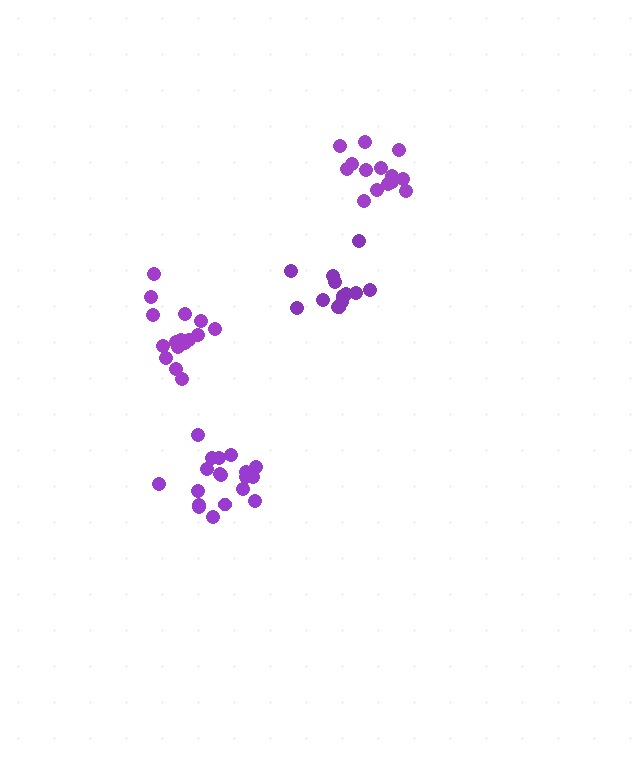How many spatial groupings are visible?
There are 4 spatial groupings.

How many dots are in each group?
Group 1: 13 dots, Group 2: 16 dots, Group 3: 14 dots, Group 4: 19 dots (62 total).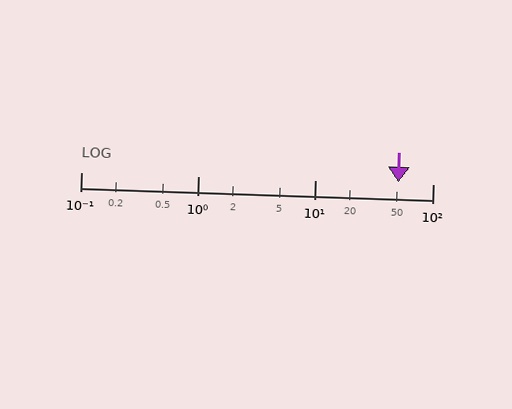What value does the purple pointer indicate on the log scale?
The pointer indicates approximately 51.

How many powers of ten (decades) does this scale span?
The scale spans 3 decades, from 0.1 to 100.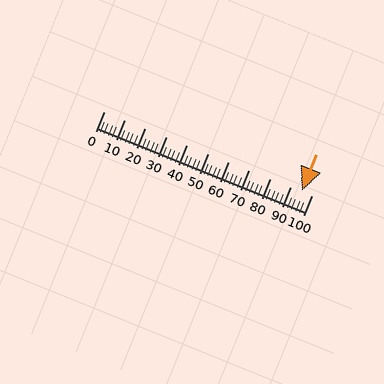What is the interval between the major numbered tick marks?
The major tick marks are spaced 10 units apart.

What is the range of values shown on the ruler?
The ruler shows values from 0 to 100.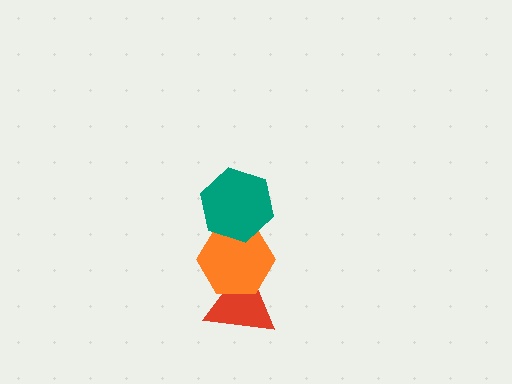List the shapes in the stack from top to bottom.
From top to bottom: the teal hexagon, the orange hexagon, the red triangle.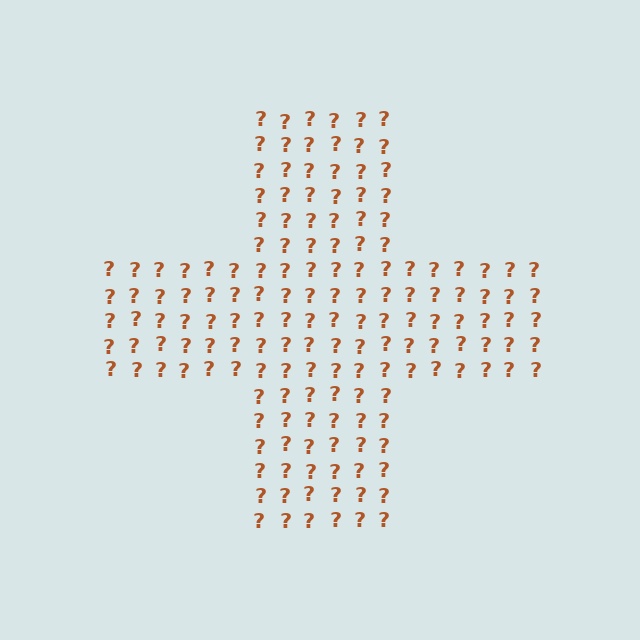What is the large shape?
The large shape is a cross.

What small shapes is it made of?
It is made of small question marks.